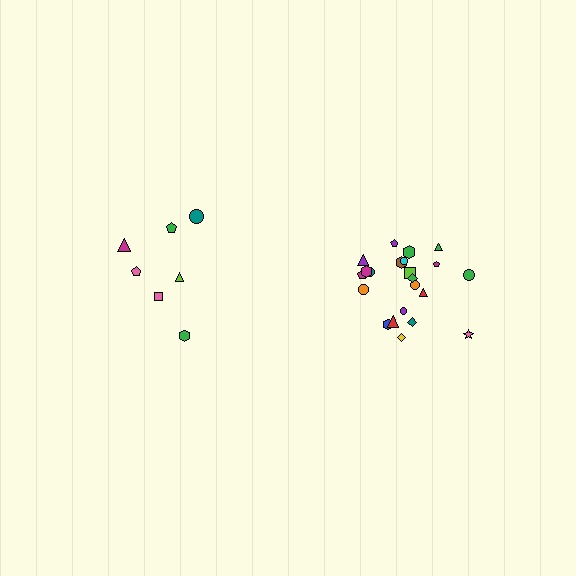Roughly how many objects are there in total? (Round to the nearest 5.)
Roughly 30 objects in total.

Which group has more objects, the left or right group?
The right group.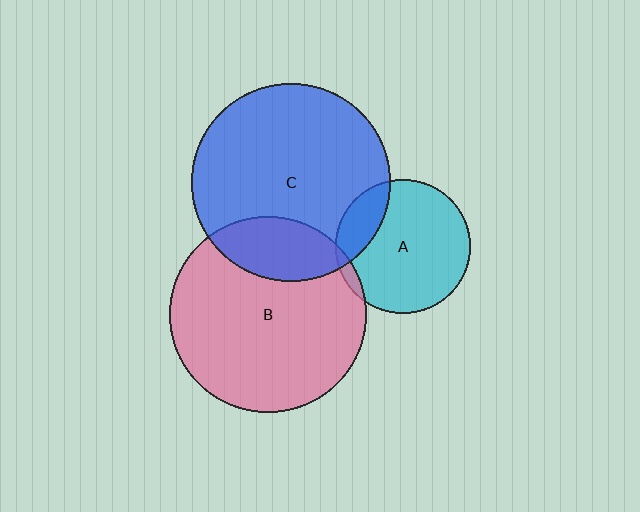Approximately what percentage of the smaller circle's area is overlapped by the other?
Approximately 20%.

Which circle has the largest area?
Circle C (blue).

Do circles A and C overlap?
Yes.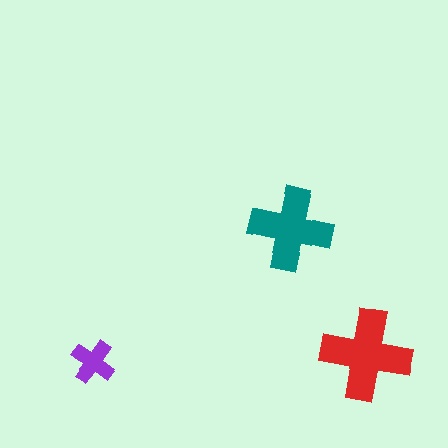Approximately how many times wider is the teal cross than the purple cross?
About 2 times wider.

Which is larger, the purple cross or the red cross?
The red one.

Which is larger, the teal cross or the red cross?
The red one.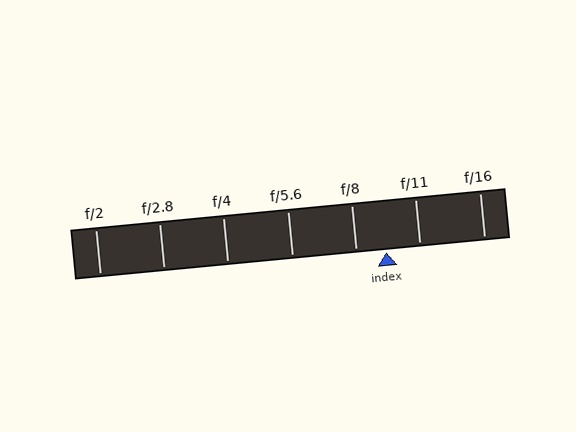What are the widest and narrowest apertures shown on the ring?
The widest aperture shown is f/2 and the narrowest is f/16.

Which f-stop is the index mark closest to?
The index mark is closest to f/8.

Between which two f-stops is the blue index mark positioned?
The index mark is between f/8 and f/11.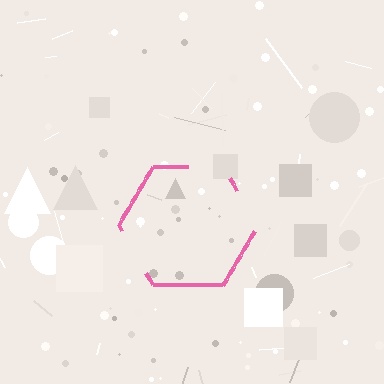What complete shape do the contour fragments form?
The contour fragments form a hexagon.